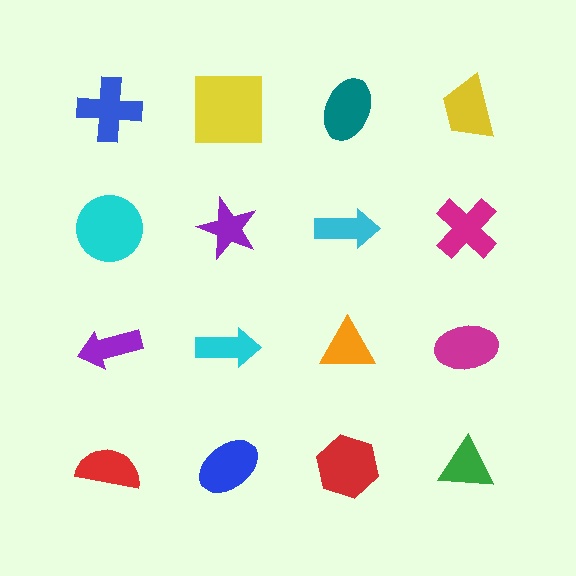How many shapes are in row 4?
4 shapes.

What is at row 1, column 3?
A teal ellipse.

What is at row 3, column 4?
A magenta ellipse.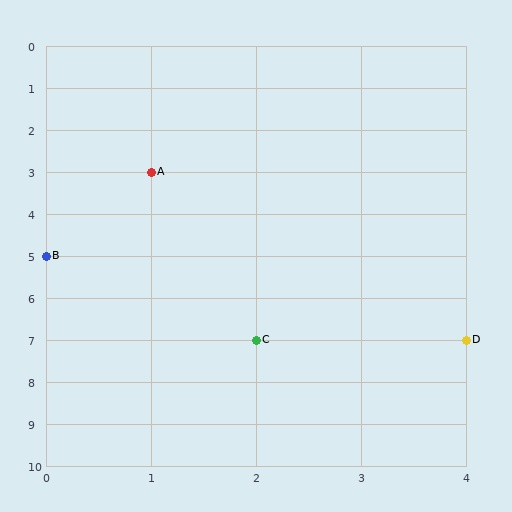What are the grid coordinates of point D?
Point D is at grid coordinates (4, 7).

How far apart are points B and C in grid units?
Points B and C are 2 columns and 2 rows apart (about 2.8 grid units diagonally).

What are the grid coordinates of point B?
Point B is at grid coordinates (0, 5).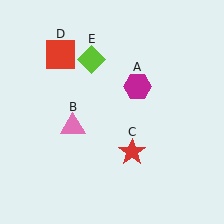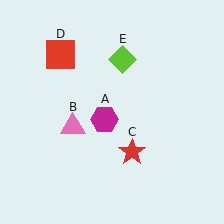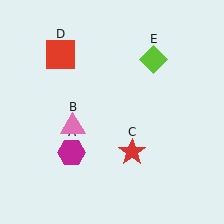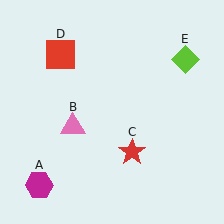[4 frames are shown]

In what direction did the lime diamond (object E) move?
The lime diamond (object E) moved right.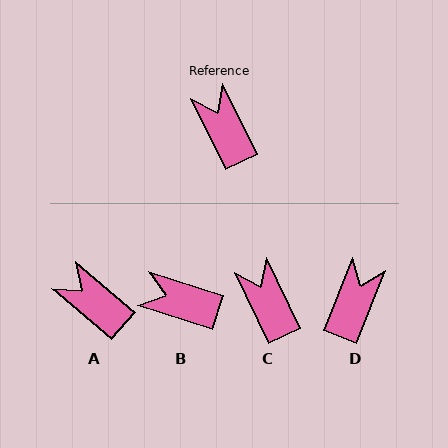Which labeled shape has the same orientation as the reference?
C.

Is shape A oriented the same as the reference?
No, it is off by about 23 degrees.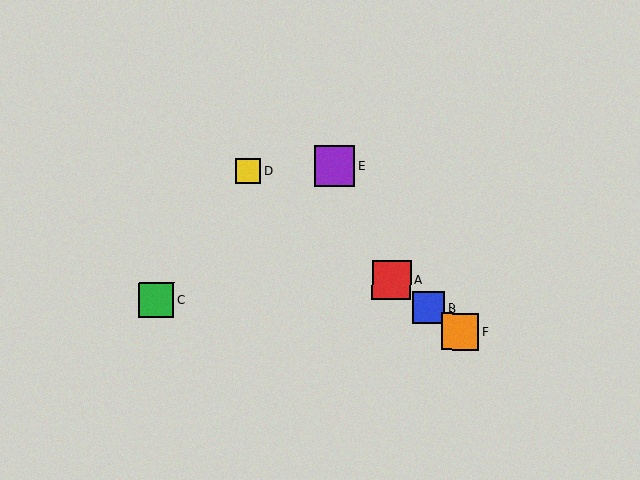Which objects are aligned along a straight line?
Objects A, B, D, F are aligned along a straight line.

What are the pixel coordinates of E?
Object E is at (334, 166).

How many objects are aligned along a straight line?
4 objects (A, B, D, F) are aligned along a straight line.